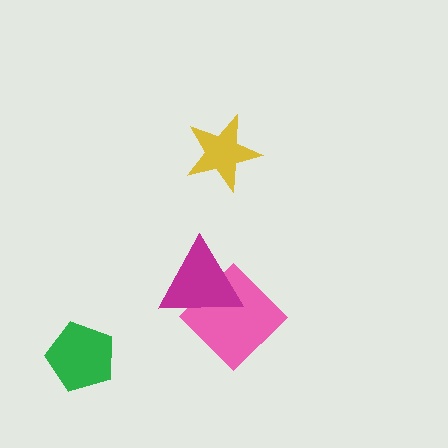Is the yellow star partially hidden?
No, no other shape covers it.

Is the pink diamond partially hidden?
Yes, it is partially covered by another shape.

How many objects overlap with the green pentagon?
0 objects overlap with the green pentagon.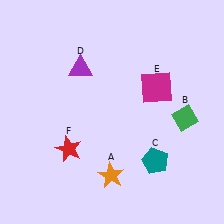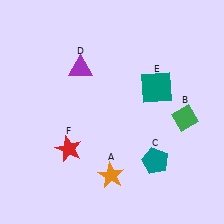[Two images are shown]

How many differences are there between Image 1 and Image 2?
There is 1 difference between the two images.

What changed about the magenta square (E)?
In Image 1, E is magenta. In Image 2, it changed to teal.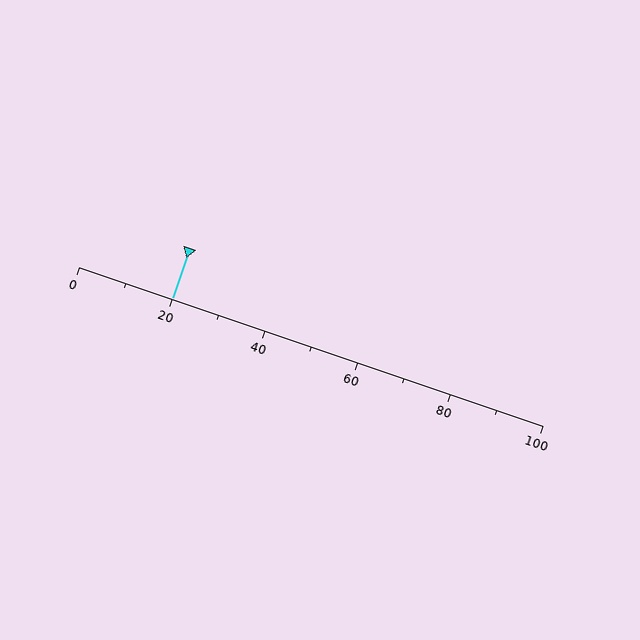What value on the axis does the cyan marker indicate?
The marker indicates approximately 20.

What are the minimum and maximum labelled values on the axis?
The axis runs from 0 to 100.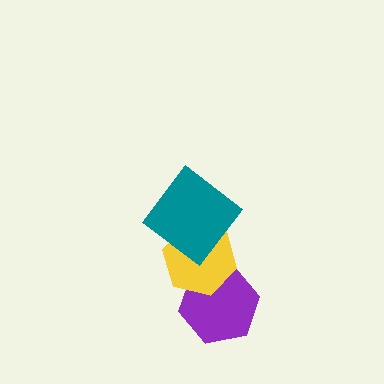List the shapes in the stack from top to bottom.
From top to bottom: the teal diamond, the yellow hexagon, the purple hexagon.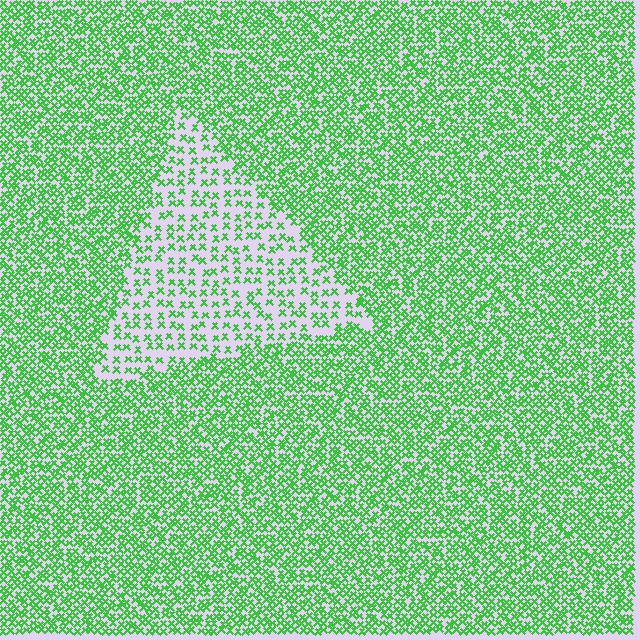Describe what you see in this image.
The image contains small green elements arranged at two different densities. A triangle-shaped region is visible where the elements are less densely packed than the surrounding area.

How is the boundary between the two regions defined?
The boundary is defined by a change in element density (approximately 2.3x ratio). All elements are the same color, size, and shape.